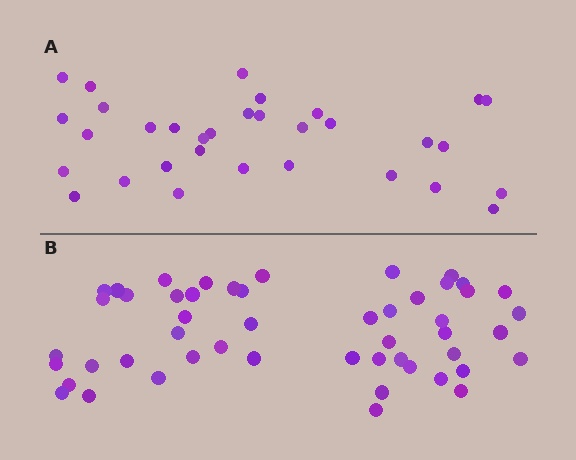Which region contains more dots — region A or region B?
Region B (the bottom region) has more dots.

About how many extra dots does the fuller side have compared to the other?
Region B has approximately 20 more dots than region A.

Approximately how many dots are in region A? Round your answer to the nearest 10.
About 30 dots. (The exact count is 32, which rounds to 30.)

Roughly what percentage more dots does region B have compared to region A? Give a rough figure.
About 55% more.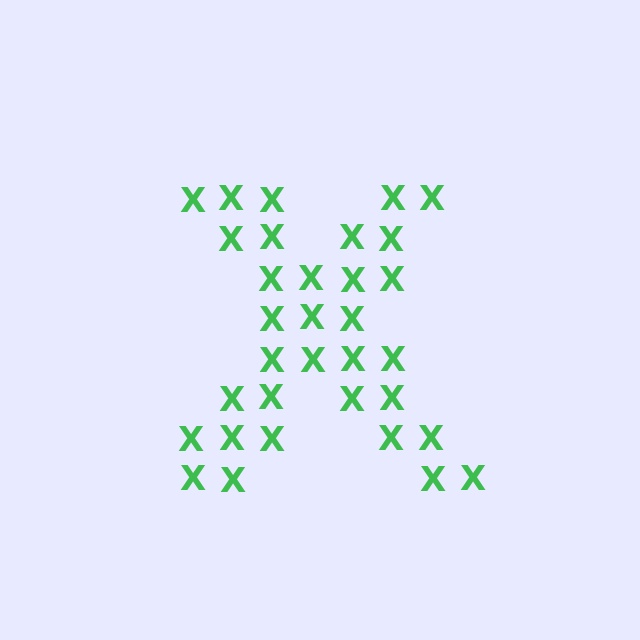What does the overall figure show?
The overall figure shows the letter X.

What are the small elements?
The small elements are letter X's.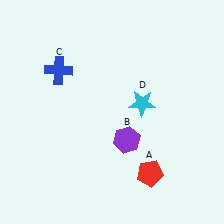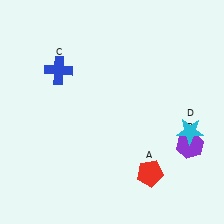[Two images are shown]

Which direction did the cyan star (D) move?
The cyan star (D) moved right.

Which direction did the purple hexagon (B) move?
The purple hexagon (B) moved right.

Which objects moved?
The objects that moved are: the purple hexagon (B), the cyan star (D).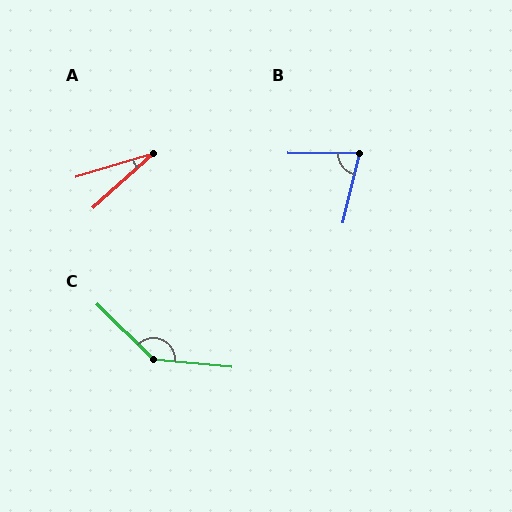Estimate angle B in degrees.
Approximately 78 degrees.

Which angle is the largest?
C, at approximately 141 degrees.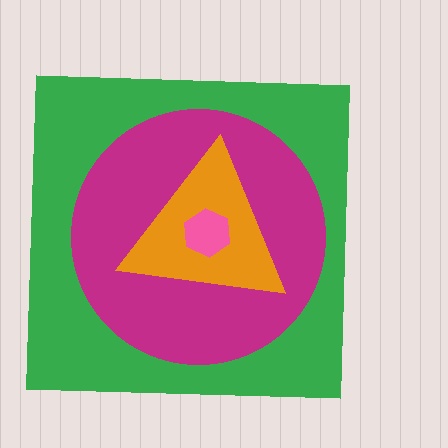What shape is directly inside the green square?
The magenta circle.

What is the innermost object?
The pink hexagon.